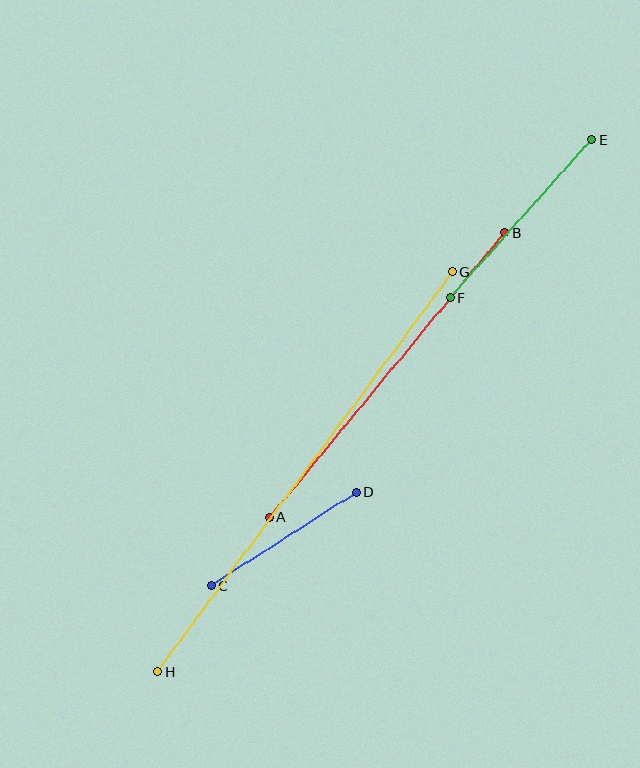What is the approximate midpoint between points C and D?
The midpoint is at approximately (284, 539) pixels.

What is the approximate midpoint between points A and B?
The midpoint is at approximately (387, 375) pixels.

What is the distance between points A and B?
The distance is approximately 370 pixels.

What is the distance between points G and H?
The distance is approximately 497 pixels.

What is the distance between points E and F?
The distance is approximately 213 pixels.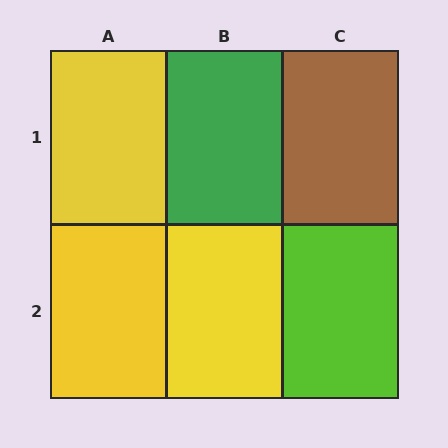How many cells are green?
1 cell is green.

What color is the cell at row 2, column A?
Yellow.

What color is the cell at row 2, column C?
Lime.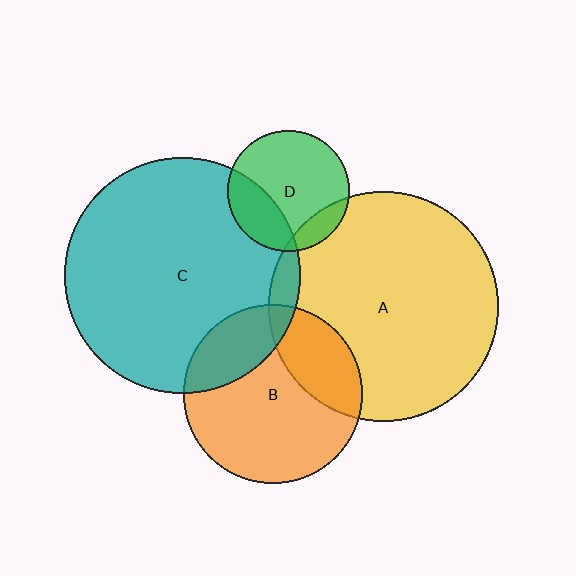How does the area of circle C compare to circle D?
Approximately 3.8 times.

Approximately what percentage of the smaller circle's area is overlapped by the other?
Approximately 15%.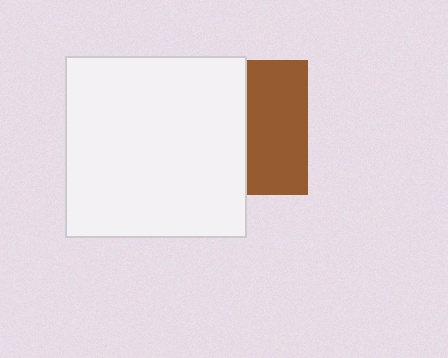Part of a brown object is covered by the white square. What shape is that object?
It is a square.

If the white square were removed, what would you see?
You would see the complete brown square.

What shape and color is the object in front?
The object in front is a white square.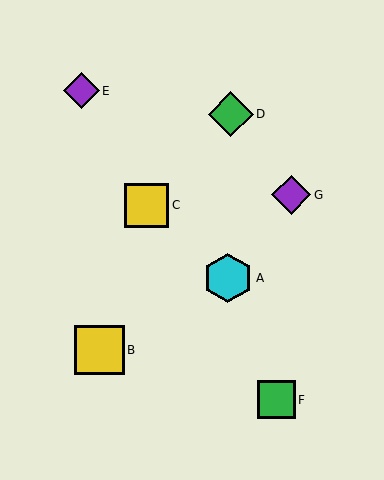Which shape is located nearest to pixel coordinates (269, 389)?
The green square (labeled F) at (276, 400) is nearest to that location.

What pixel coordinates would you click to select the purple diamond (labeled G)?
Click at (291, 195) to select the purple diamond G.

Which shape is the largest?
The cyan hexagon (labeled A) is the largest.